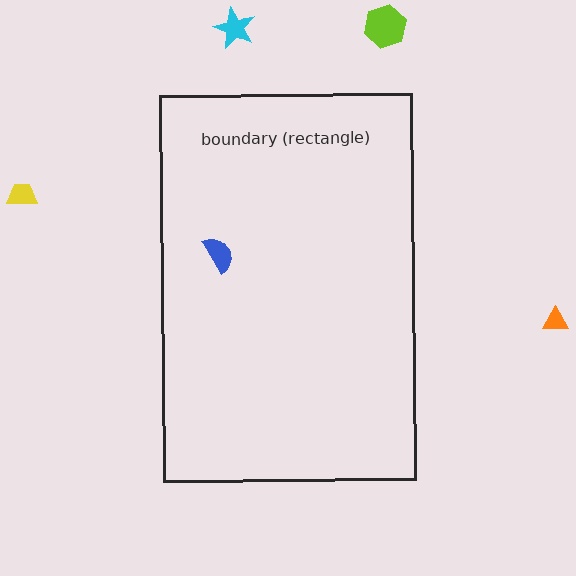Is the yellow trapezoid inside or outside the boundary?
Outside.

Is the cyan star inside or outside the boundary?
Outside.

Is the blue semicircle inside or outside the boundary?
Inside.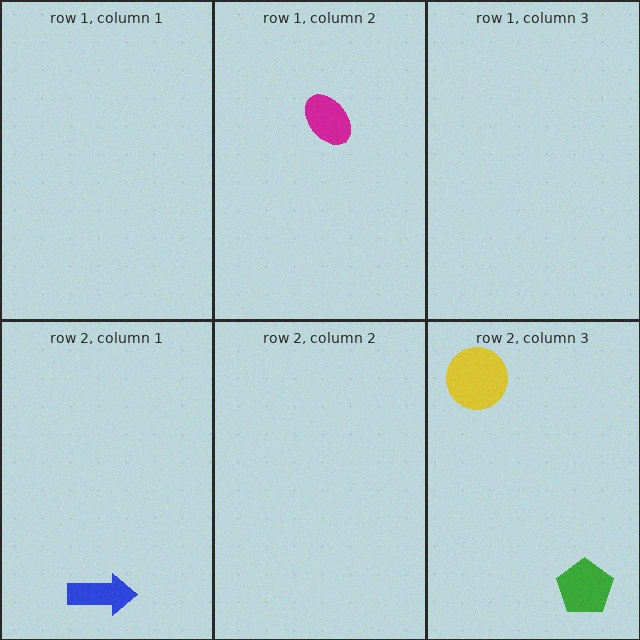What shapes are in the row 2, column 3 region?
The green pentagon, the yellow circle.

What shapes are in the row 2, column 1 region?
The blue arrow.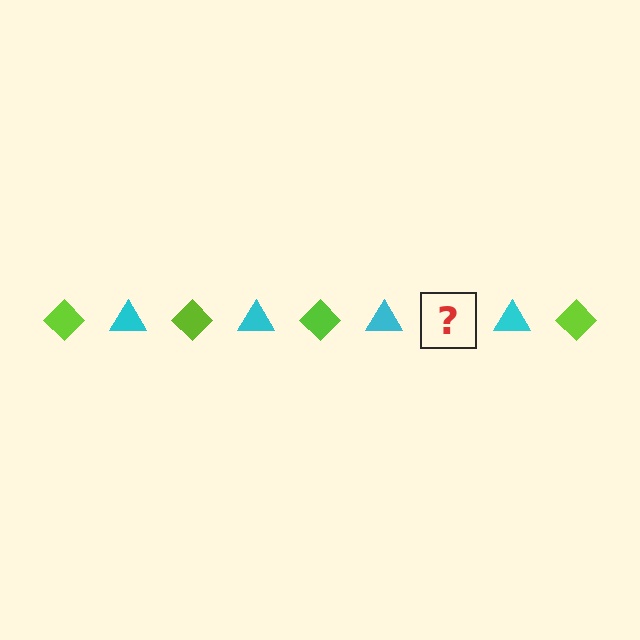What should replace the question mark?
The question mark should be replaced with a lime diamond.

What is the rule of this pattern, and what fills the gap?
The rule is that the pattern alternates between lime diamond and cyan triangle. The gap should be filled with a lime diamond.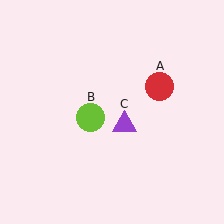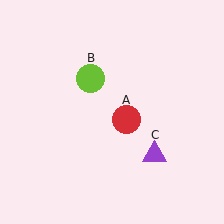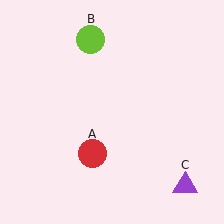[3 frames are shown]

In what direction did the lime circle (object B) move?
The lime circle (object B) moved up.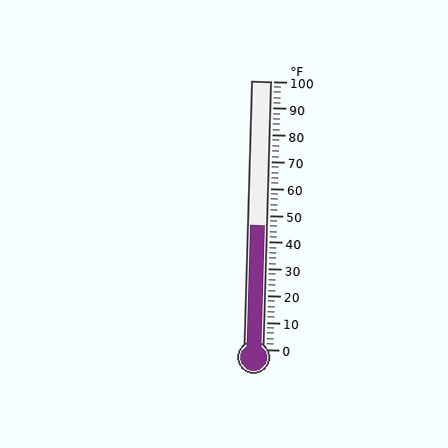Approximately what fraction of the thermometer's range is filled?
The thermometer is filled to approximately 45% of its range.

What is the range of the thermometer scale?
The thermometer scale ranges from 0°F to 100°F.